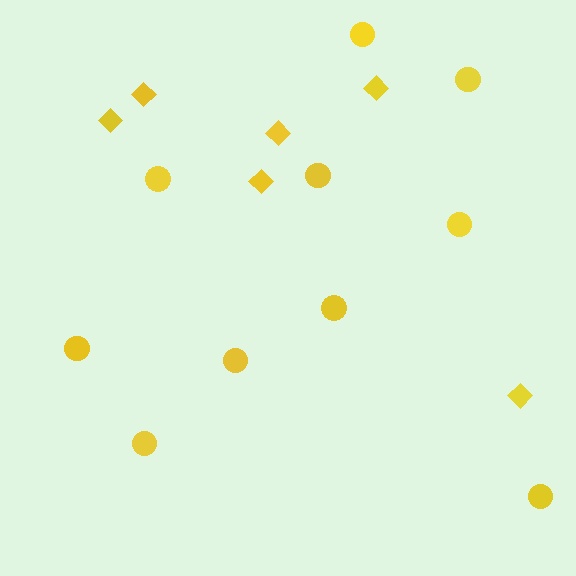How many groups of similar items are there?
There are 2 groups: one group of diamonds (6) and one group of circles (10).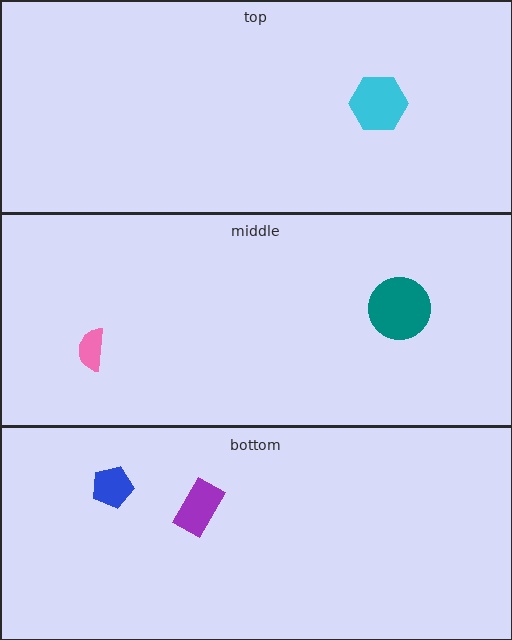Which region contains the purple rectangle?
The bottom region.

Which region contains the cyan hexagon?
The top region.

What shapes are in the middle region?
The pink semicircle, the teal circle.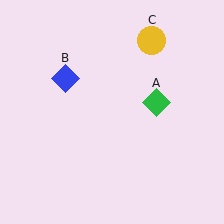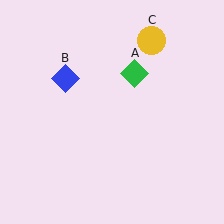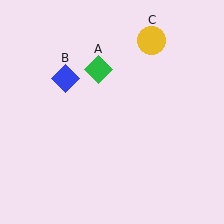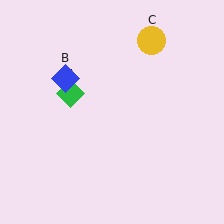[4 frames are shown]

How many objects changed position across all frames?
1 object changed position: green diamond (object A).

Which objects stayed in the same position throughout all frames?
Blue diamond (object B) and yellow circle (object C) remained stationary.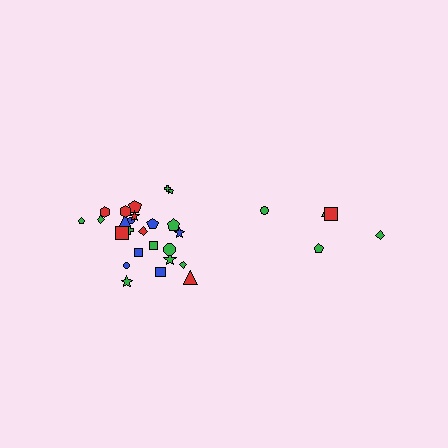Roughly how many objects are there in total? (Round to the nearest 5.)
Roughly 30 objects in total.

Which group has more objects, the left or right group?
The left group.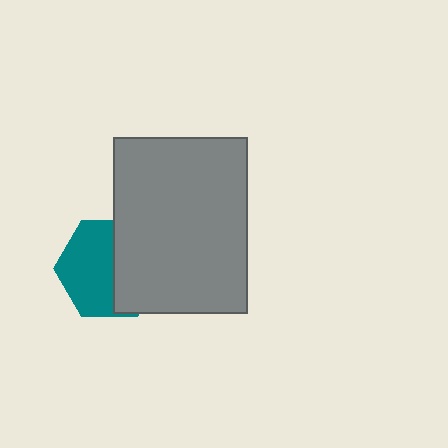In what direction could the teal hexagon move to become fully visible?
The teal hexagon could move left. That would shift it out from behind the gray rectangle entirely.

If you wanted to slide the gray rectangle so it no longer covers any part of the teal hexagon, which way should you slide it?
Slide it right — that is the most direct way to separate the two shapes.